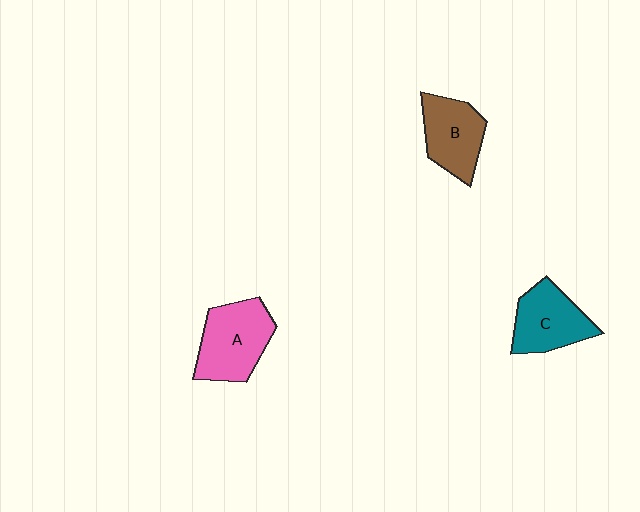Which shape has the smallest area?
Shape B (brown).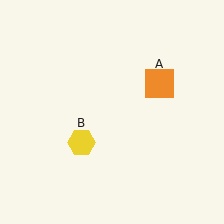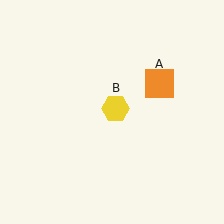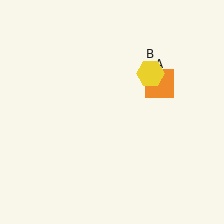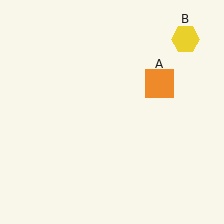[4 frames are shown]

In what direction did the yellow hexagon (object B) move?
The yellow hexagon (object B) moved up and to the right.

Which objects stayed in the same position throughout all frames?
Orange square (object A) remained stationary.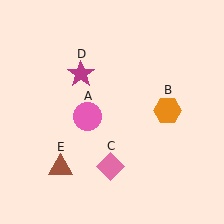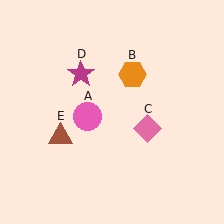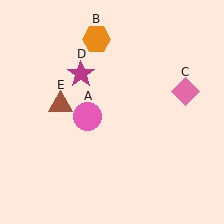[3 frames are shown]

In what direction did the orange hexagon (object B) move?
The orange hexagon (object B) moved up and to the left.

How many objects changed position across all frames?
3 objects changed position: orange hexagon (object B), pink diamond (object C), brown triangle (object E).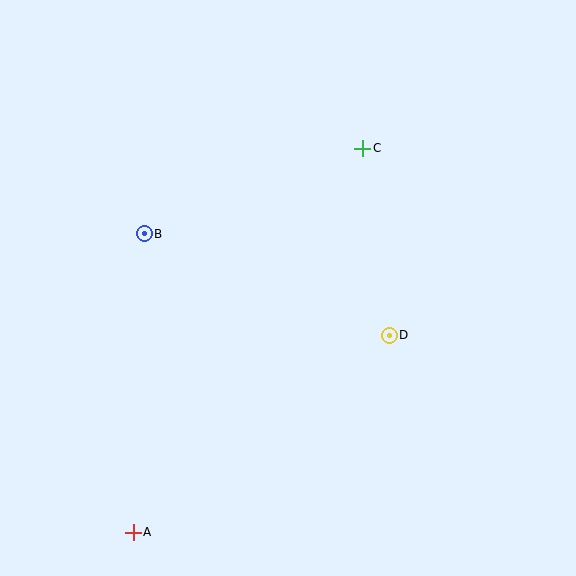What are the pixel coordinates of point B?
Point B is at (144, 234).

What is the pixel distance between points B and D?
The distance between B and D is 265 pixels.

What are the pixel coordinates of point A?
Point A is at (133, 532).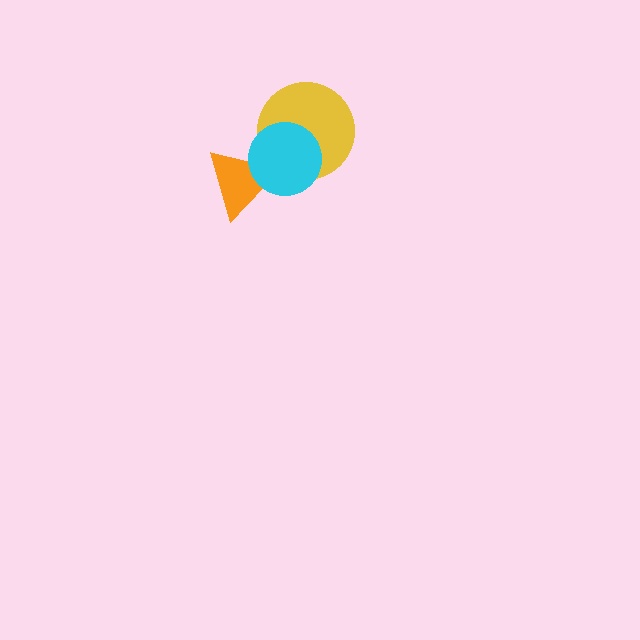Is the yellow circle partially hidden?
Yes, it is partially covered by another shape.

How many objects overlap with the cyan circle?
2 objects overlap with the cyan circle.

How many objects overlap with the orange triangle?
1 object overlaps with the orange triangle.